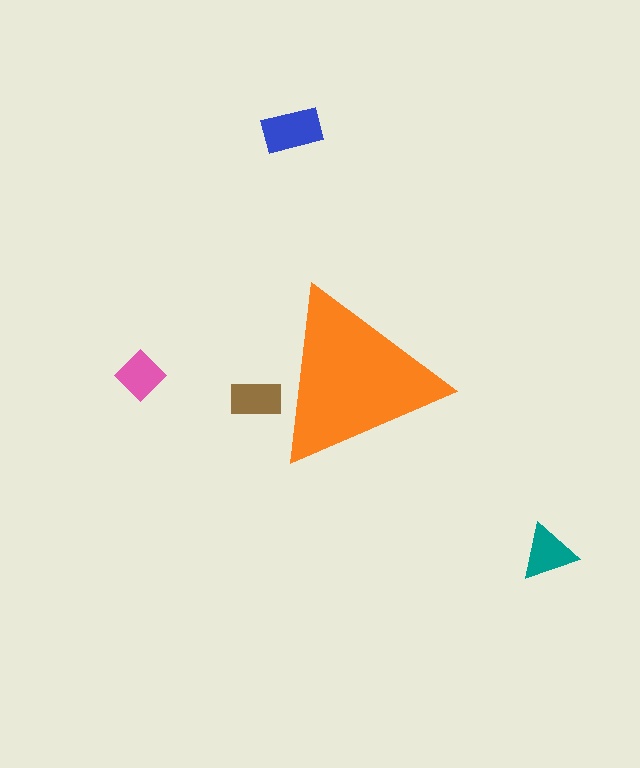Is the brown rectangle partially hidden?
Yes, the brown rectangle is partially hidden behind the orange triangle.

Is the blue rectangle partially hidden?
No, the blue rectangle is fully visible.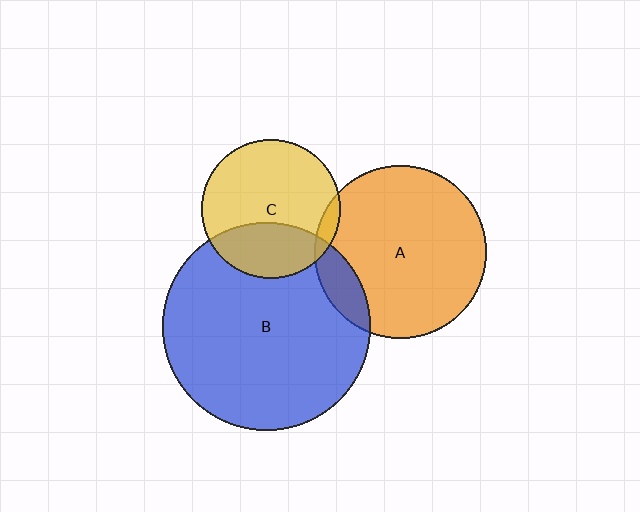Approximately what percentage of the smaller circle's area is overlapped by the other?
Approximately 30%.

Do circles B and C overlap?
Yes.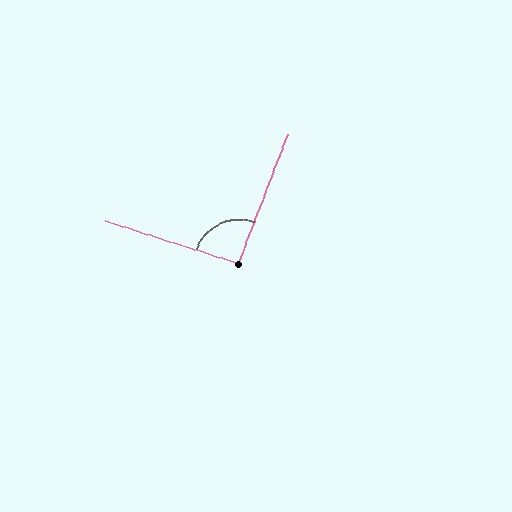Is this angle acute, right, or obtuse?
It is approximately a right angle.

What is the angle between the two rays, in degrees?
Approximately 93 degrees.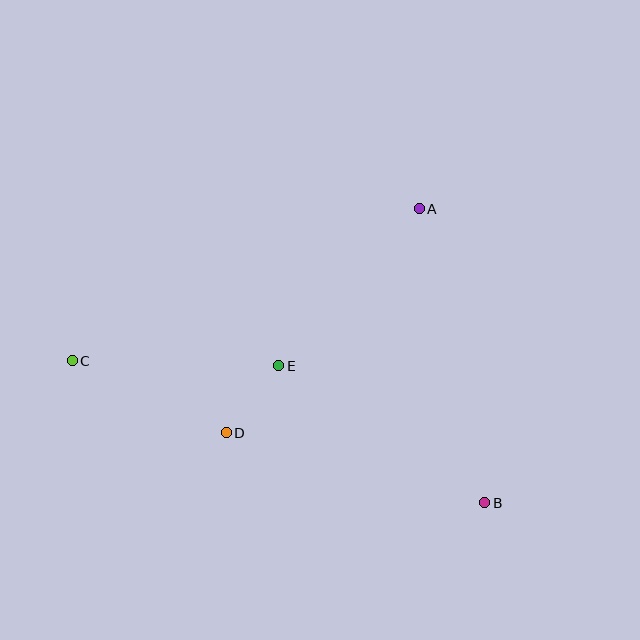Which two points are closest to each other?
Points D and E are closest to each other.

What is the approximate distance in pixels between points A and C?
The distance between A and C is approximately 378 pixels.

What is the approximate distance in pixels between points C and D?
The distance between C and D is approximately 170 pixels.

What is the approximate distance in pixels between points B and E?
The distance between B and E is approximately 248 pixels.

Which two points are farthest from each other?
Points B and C are farthest from each other.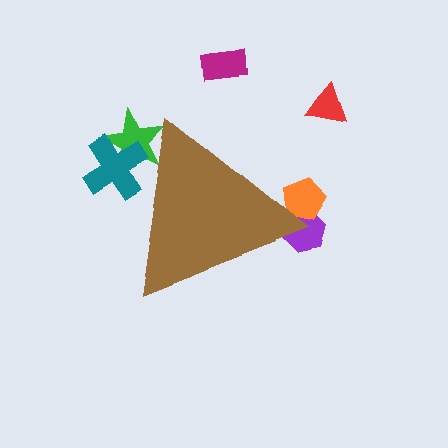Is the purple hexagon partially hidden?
Yes, the purple hexagon is partially hidden behind the brown triangle.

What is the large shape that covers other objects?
A brown triangle.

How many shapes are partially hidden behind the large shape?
4 shapes are partially hidden.